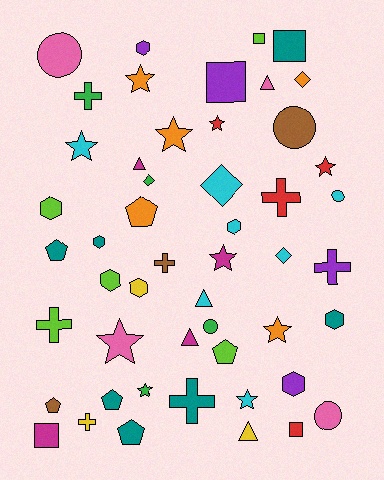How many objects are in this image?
There are 50 objects.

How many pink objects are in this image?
There are 4 pink objects.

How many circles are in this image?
There are 5 circles.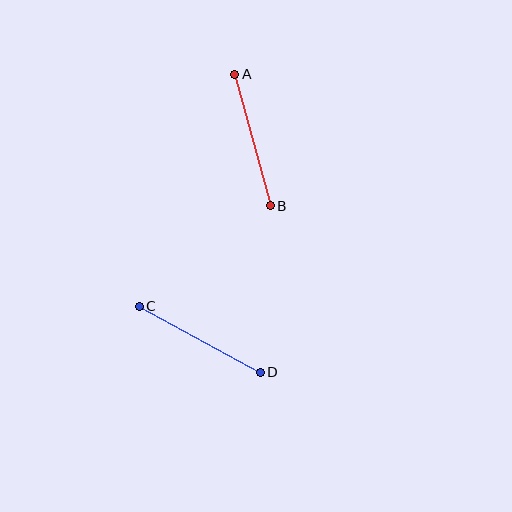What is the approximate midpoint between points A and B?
The midpoint is at approximately (253, 140) pixels.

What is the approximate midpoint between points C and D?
The midpoint is at approximately (200, 339) pixels.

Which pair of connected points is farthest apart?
Points C and D are farthest apart.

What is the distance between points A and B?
The distance is approximately 136 pixels.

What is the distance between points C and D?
The distance is approximately 138 pixels.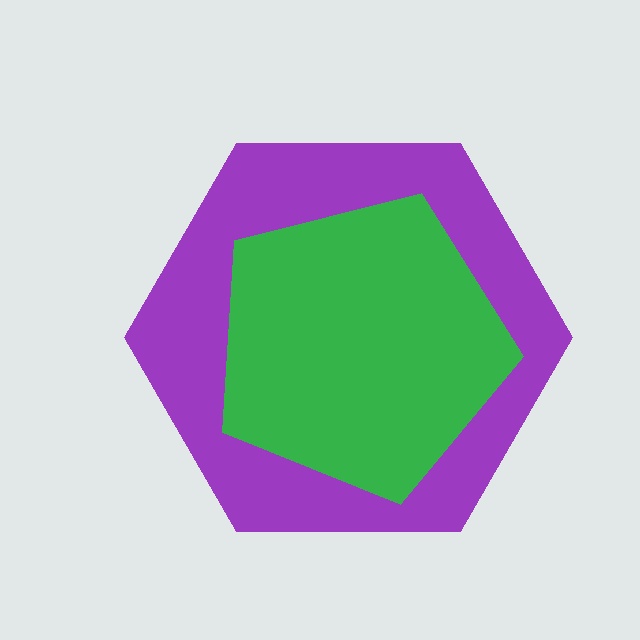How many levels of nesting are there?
2.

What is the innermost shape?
The green pentagon.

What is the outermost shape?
The purple hexagon.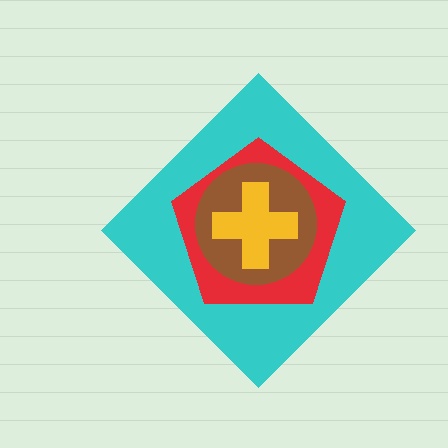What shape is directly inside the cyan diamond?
The red pentagon.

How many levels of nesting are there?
4.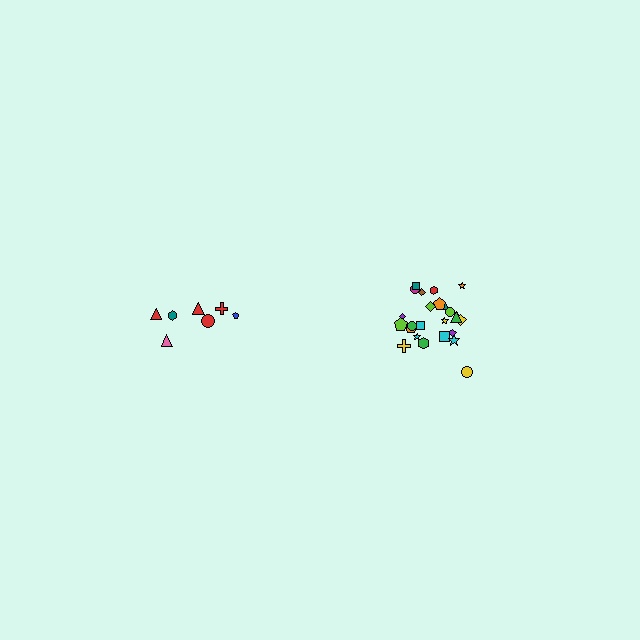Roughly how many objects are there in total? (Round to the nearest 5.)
Roughly 30 objects in total.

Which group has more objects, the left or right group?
The right group.